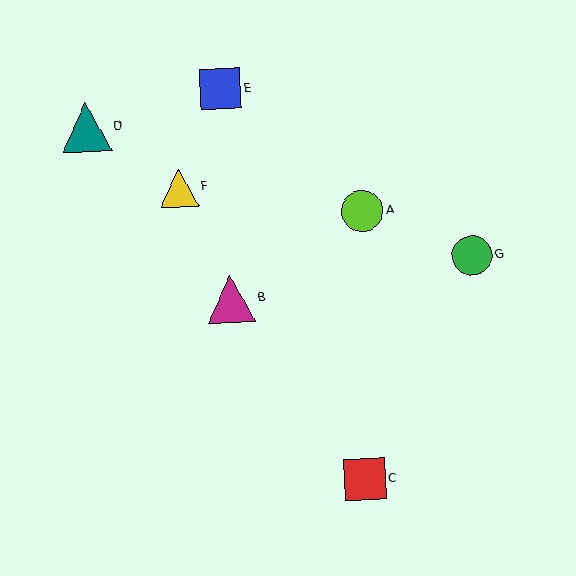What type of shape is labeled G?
Shape G is a green circle.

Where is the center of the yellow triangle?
The center of the yellow triangle is at (179, 188).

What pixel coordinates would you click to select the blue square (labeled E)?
Click at (220, 89) to select the blue square E.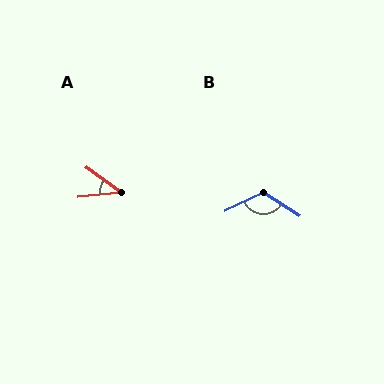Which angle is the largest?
B, at approximately 122 degrees.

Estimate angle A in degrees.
Approximately 41 degrees.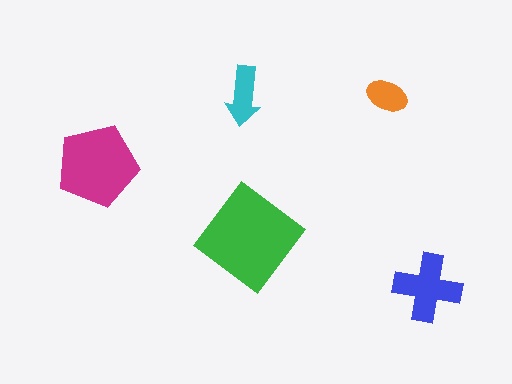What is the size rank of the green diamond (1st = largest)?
1st.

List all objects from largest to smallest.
The green diamond, the magenta pentagon, the blue cross, the cyan arrow, the orange ellipse.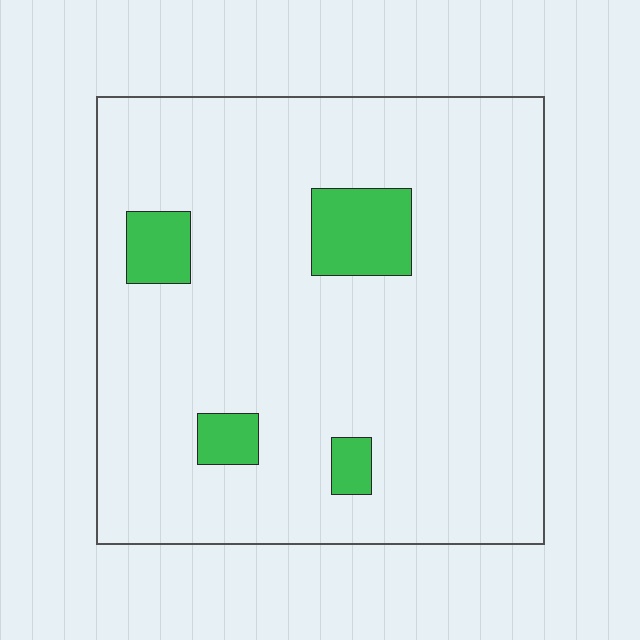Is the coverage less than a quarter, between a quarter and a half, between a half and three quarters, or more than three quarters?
Less than a quarter.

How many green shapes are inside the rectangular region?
4.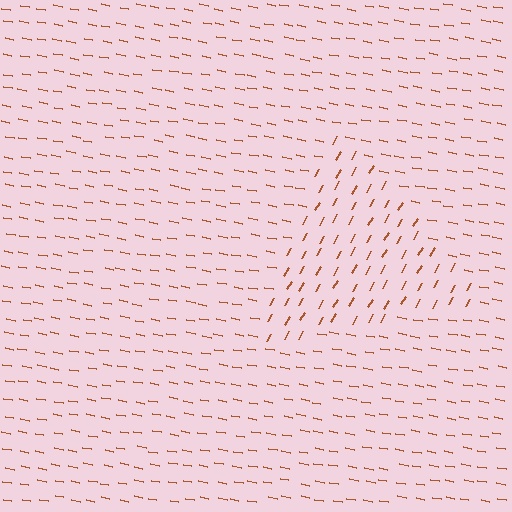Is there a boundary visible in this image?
Yes, there is a texture boundary formed by a change in line orientation.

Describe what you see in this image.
The image is filled with small brown line segments. A triangle region in the image has lines oriented differently from the surrounding lines, creating a visible texture boundary.